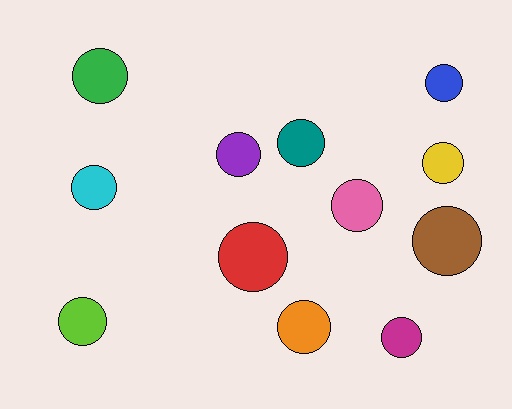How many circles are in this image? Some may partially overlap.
There are 12 circles.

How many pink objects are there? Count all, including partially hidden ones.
There is 1 pink object.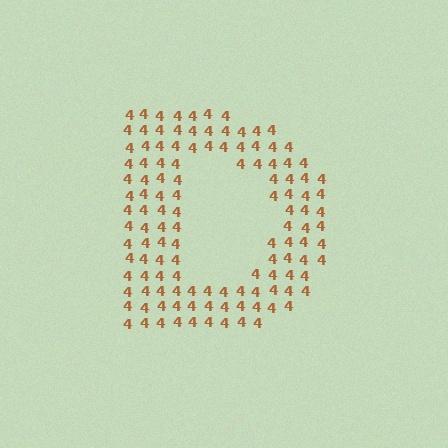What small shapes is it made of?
It is made of small digit 4's.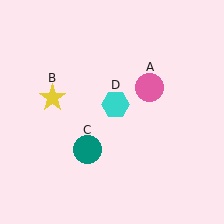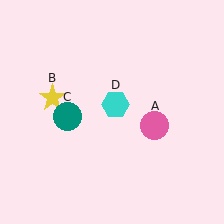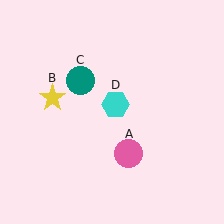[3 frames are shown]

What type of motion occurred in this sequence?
The pink circle (object A), teal circle (object C) rotated clockwise around the center of the scene.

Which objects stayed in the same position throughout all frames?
Yellow star (object B) and cyan hexagon (object D) remained stationary.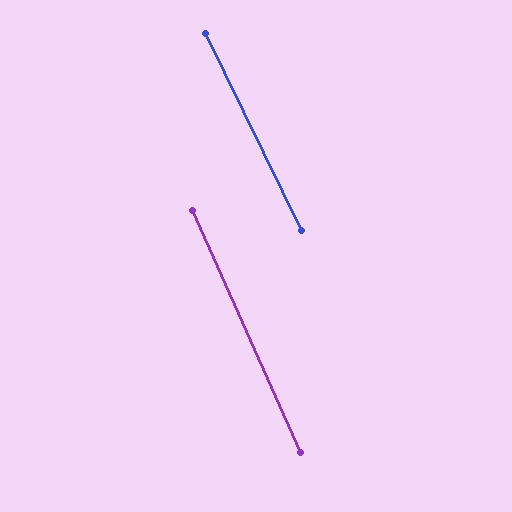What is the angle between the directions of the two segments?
Approximately 2 degrees.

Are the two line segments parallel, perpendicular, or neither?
Parallel — their directions differ by only 1.9°.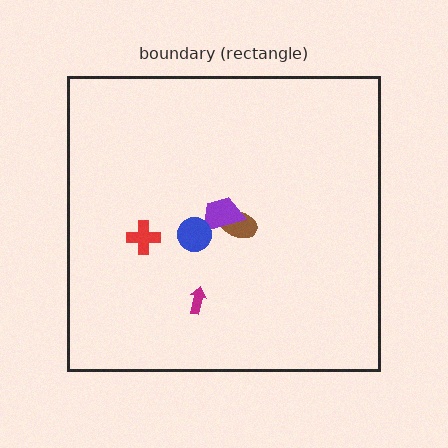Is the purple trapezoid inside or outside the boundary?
Inside.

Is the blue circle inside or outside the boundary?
Inside.